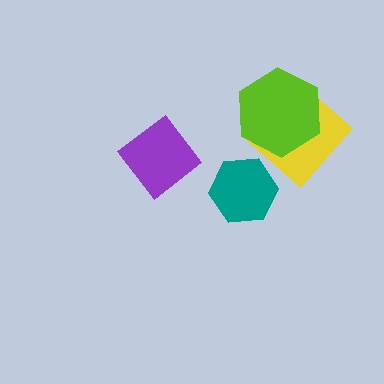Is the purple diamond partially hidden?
No, no other shape covers it.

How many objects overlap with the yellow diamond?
1 object overlaps with the yellow diamond.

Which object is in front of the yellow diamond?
The lime hexagon is in front of the yellow diamond.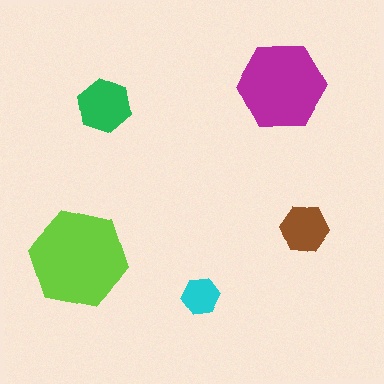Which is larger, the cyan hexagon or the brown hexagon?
The brown one.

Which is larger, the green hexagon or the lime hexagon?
The lime one.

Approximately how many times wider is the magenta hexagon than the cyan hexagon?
About 2.5 times wider.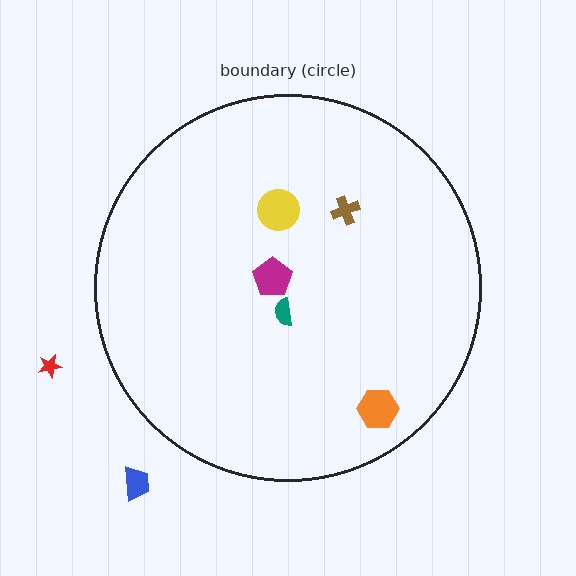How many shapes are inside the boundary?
5 inside, 2 outside.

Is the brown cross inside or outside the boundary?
Inside.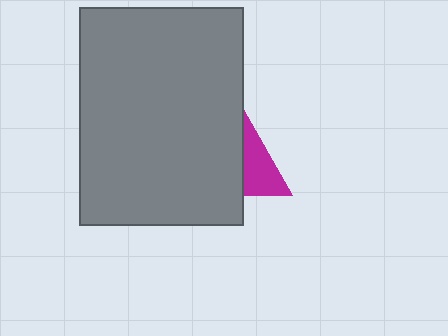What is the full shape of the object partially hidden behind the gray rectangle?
The partially hidden object is a magenta triangle.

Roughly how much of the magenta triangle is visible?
A small part of it is visible (roughly 42%).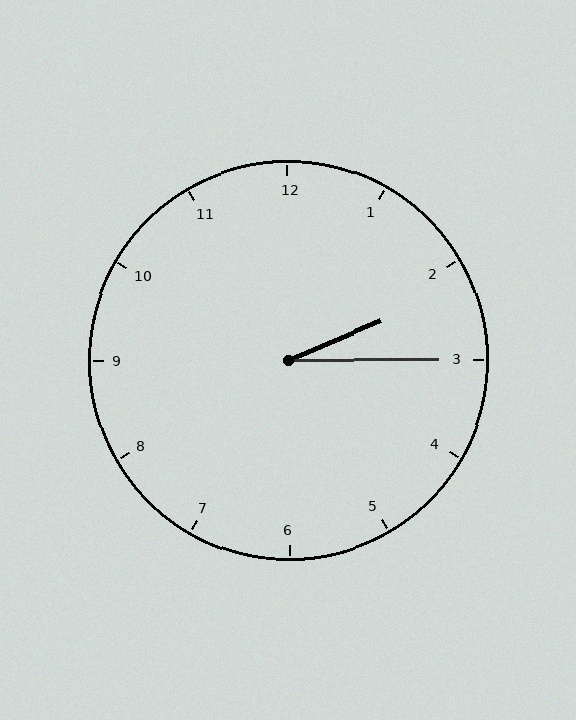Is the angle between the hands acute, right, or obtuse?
It is acute.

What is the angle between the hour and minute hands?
Approximately 22 degrees.